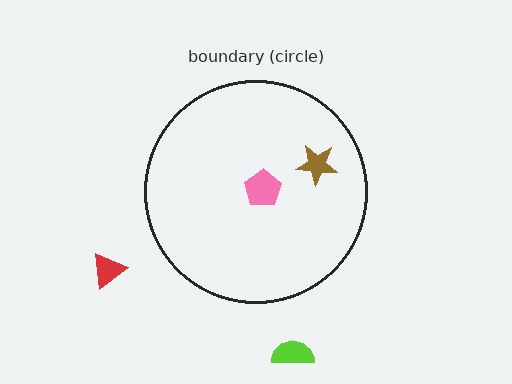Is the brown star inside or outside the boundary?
Inside.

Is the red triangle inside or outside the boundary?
Outside.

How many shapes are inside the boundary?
2 inside, 2 outside.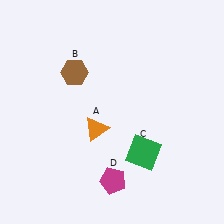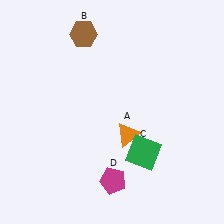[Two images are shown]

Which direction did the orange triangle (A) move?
The orange triangle (A) moved right.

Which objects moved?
The objects that moved are: the orange triangle (A), the brown hexagon (B).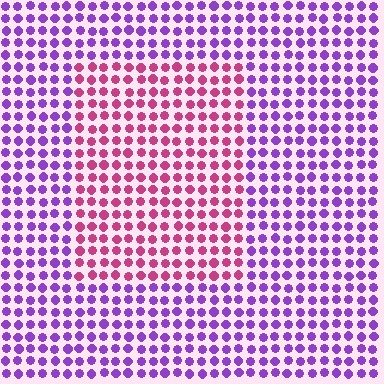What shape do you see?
I see a rectangle.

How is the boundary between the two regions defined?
The boundary is defined purely by a slight shift in hue (about 53 degrees). Spacing, size, and orientation are identical on both sides.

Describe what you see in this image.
The image is filled with small purple elements in a uniform arrangement. A rectangle-shaped region is visible where the elements are tinted to a slightly different hue, forming a subtle color boundary.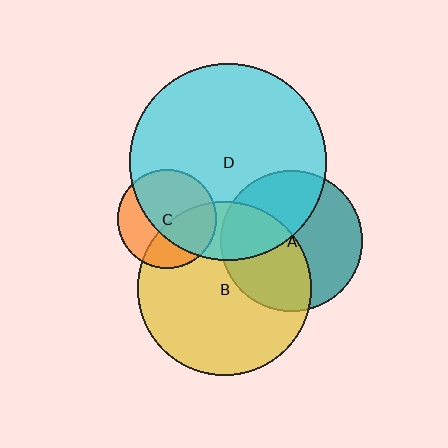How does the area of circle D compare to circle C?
Approximately 4.0 times.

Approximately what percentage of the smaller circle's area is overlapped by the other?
Approximately 45%.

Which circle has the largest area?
Circle D (cyan).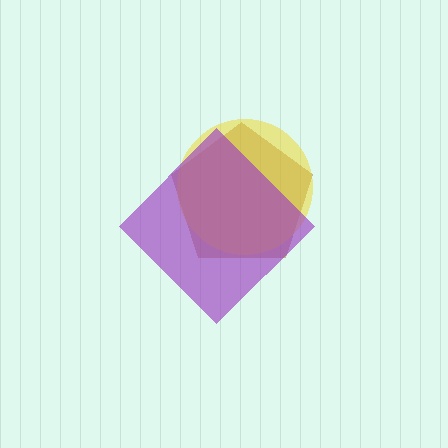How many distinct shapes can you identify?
There are 3 distinct shapes: a brown pentagon, a yellow circle, a purple diamond.